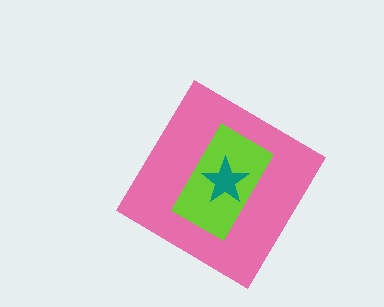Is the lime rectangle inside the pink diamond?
Yes.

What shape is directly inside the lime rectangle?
The teal star.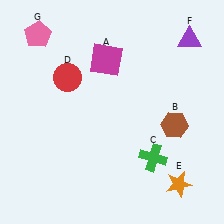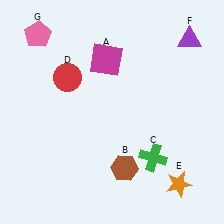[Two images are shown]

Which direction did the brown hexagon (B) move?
The brown hexagon (B) moved left.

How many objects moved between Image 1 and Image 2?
1 object moved between the two images.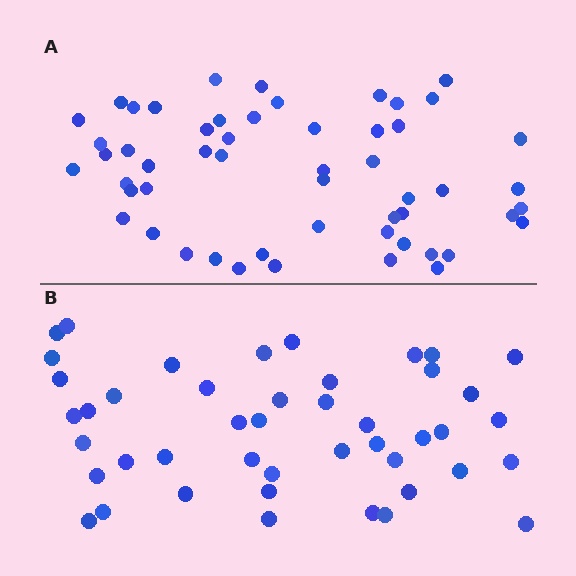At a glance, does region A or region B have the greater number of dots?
Region A (the top region) has more dots.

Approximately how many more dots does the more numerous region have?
Region A has roughly 8 or so more dots than region B.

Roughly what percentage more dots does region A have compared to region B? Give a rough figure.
About 20% more.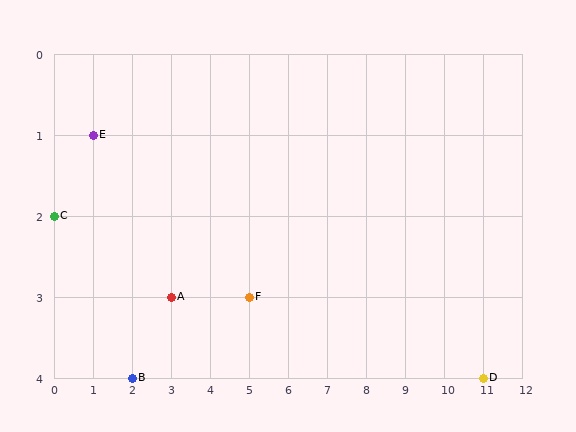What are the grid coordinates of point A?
Point A is at grid coordinates (3, 3).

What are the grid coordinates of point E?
Point E is at grid coordinates (1, 1).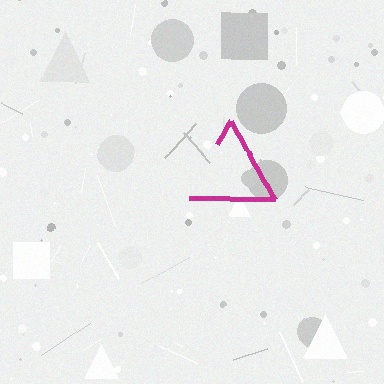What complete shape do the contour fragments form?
The contour fragments form a triangle.